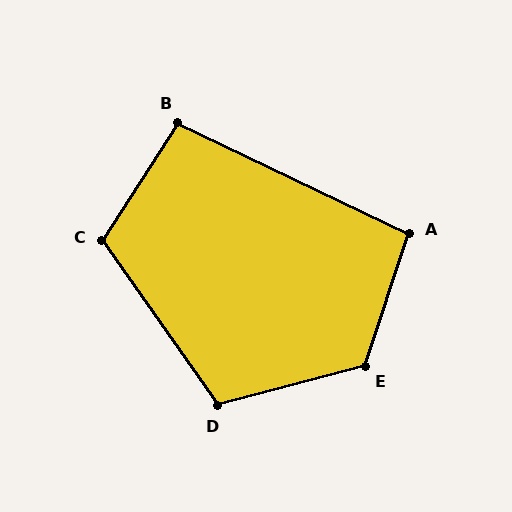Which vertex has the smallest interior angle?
B, at approximately 97 degrees.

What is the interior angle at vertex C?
Approximately 113 degrees (obtuse).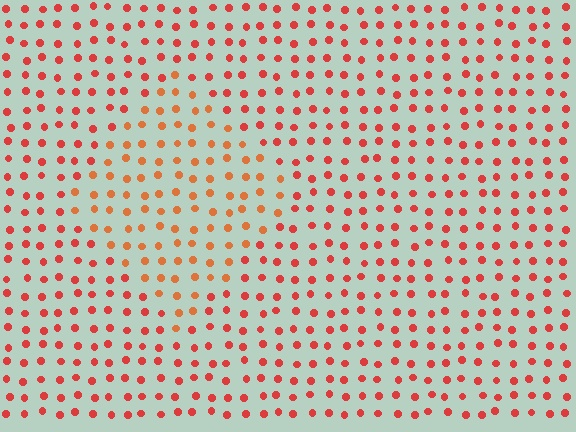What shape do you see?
I see a diamond.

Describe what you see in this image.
The image is filled with small red elements in a uniform arrangement. A diamond-shaped region is visible where the elements are tinted to a slightly different hue, forming a subtle color boundary.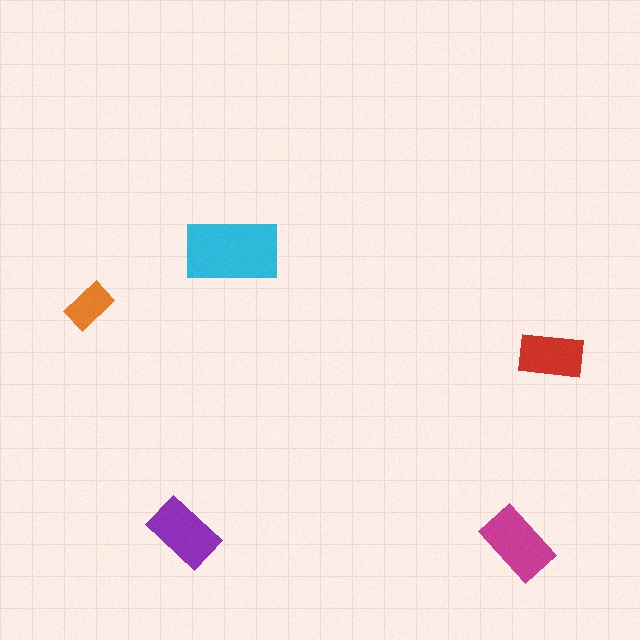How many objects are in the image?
There are 5 objects in the image.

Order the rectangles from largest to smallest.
the cyan one, the magenta one, the purple one, the red one, the orange one.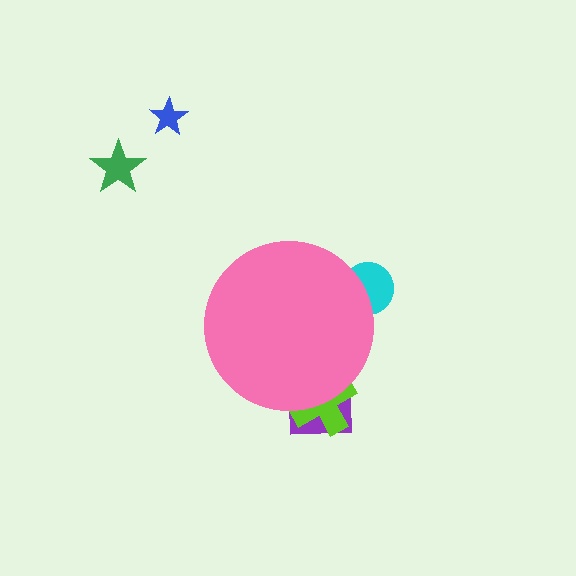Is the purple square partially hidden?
Yes, the purple square is partially hidden behind the pink circle.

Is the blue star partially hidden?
No, the blue star is fully visible.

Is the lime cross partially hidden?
Yes, the lime cross is partially hidden behind the pink circle.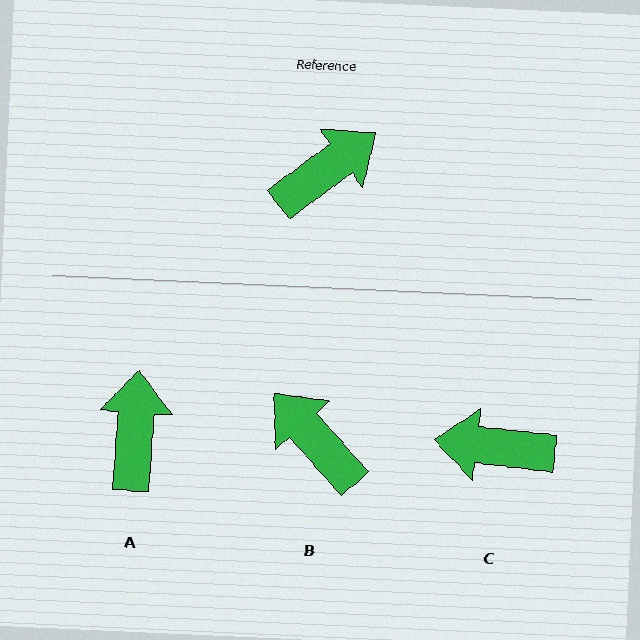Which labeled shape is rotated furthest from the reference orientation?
C, about 137 degrees away.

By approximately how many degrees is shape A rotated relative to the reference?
Approximately 50 degrees counter-clockwise.